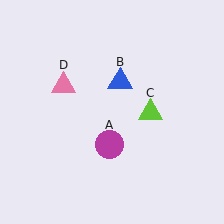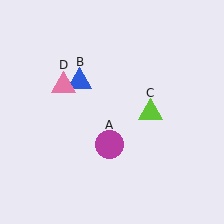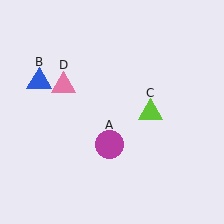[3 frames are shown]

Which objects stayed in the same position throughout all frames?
Magenta circle (object A) and lime triangle (object C) and pink triangle (object D) remained stationary.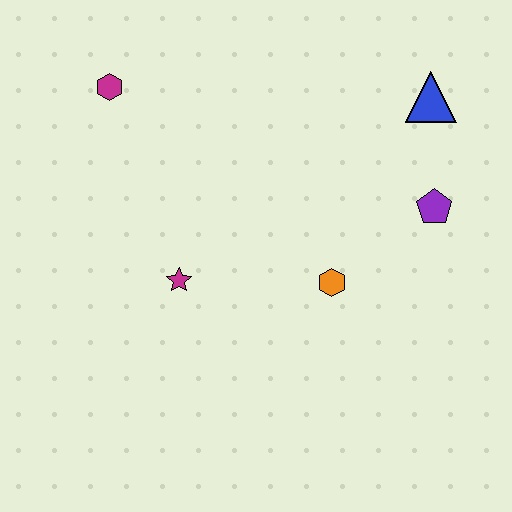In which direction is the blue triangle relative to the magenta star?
The blue triangle is to the right of the magenta star.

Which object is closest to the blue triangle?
The purple pentagon is closest to the blue triangle.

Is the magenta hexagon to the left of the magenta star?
Yes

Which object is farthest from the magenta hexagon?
The purple pentagon is farthest from the magenta hexagon.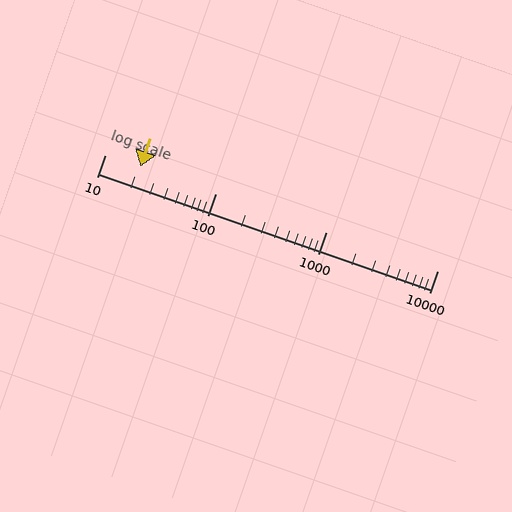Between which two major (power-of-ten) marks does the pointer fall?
The pointer is between 10 and 100.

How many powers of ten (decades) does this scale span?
The scale spans 3 decades, from 10 to 10000.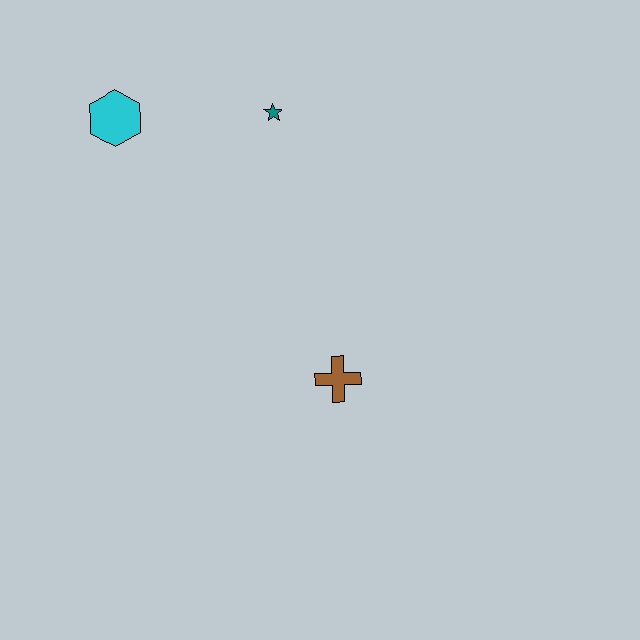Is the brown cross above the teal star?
No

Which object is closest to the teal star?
The cyan hexagon is closest to the teal star.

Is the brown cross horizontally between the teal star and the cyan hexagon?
No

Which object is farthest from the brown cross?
The cyan hexagon is farthest from the brown cross.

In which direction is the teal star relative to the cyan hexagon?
The teal star is to the right of the cyan hexagon.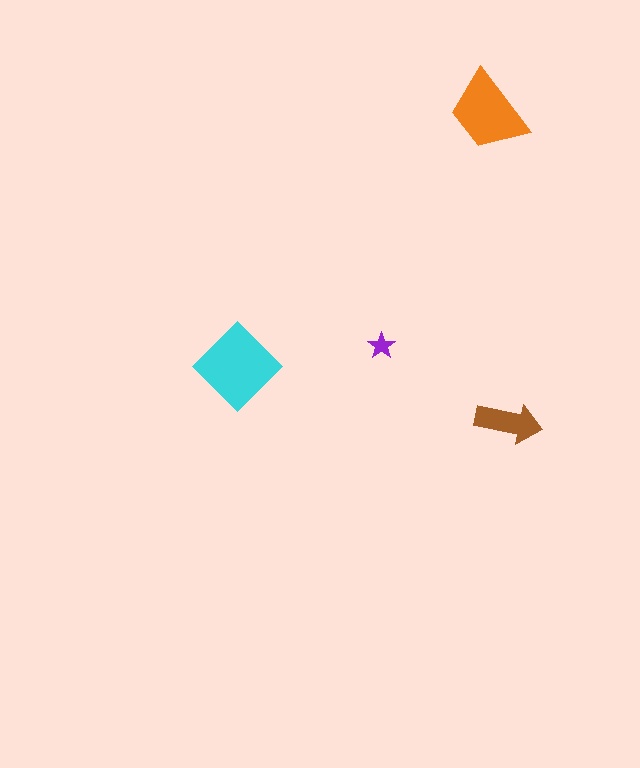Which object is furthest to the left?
The cyan diamond is leftmost.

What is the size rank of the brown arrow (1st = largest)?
3rd.